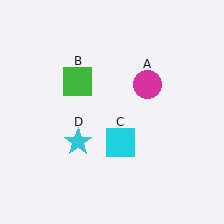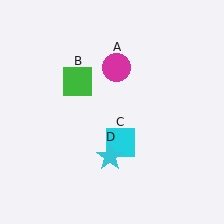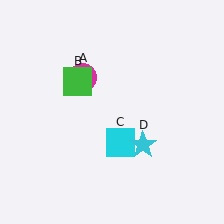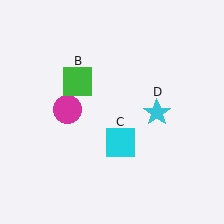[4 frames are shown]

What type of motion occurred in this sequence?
The magenta circle (object A), cyan star (object D) rotated counterclockwise around the center of the scene.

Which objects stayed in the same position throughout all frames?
Green square (object B) and cyan square (object C) remained stationary.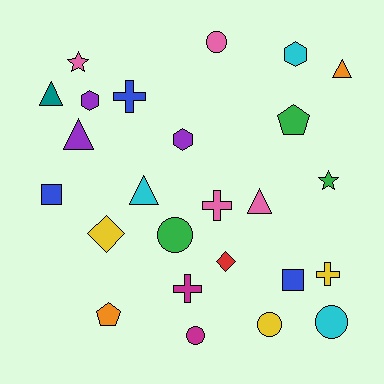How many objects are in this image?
There are 25 objects.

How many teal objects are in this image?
There is 1 teal object.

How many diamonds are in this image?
There are 2 diamonds.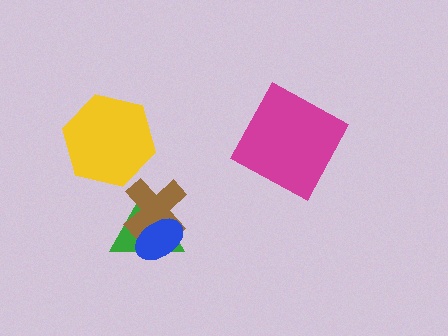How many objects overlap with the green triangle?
2 objects overlap with the green triangle.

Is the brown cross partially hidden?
Yes, it is partially covered by another shape.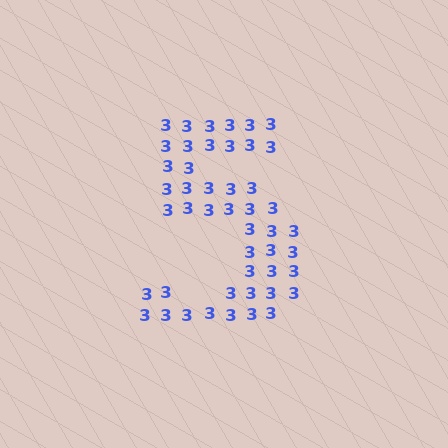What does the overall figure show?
The overall figure shows the digit 5.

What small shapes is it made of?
It is made of small digit 3's.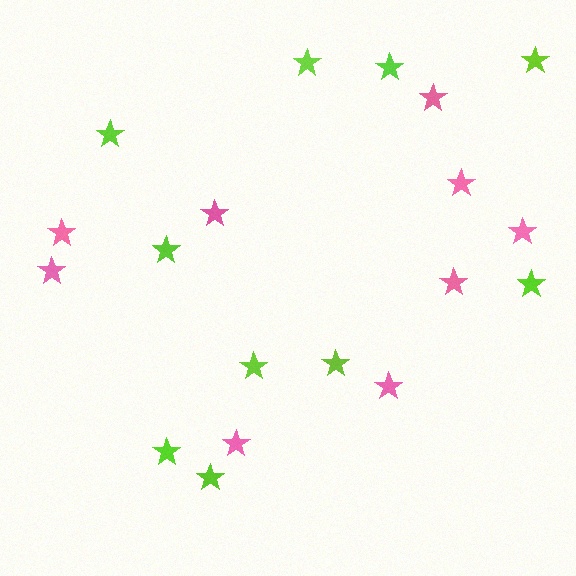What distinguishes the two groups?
There are 2 groups: one group of lime stars (10) and one group of pink stars (9).